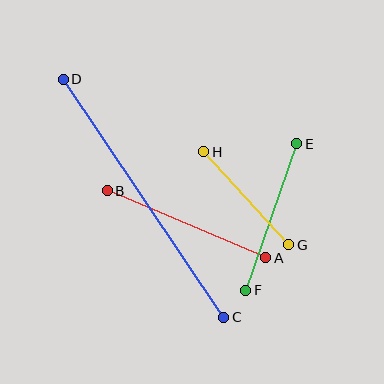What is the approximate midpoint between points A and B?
The midpoint is at approximately (186, 224) pixels.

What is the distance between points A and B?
The distance is approximately 172 pixels.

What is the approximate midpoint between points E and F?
The midpoint is at approximately (271, 217) pixels.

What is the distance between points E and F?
The distance is approximately 155 pixels.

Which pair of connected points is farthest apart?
Points C and D are farthest apart.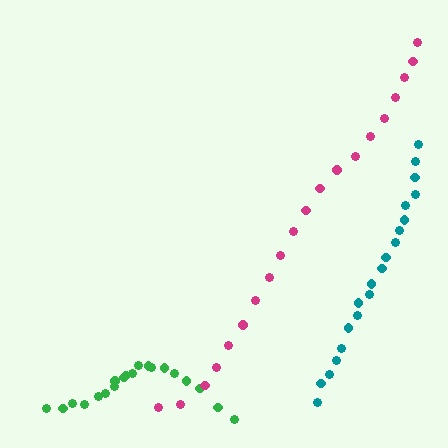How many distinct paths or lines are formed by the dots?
There are 3 distinct paths.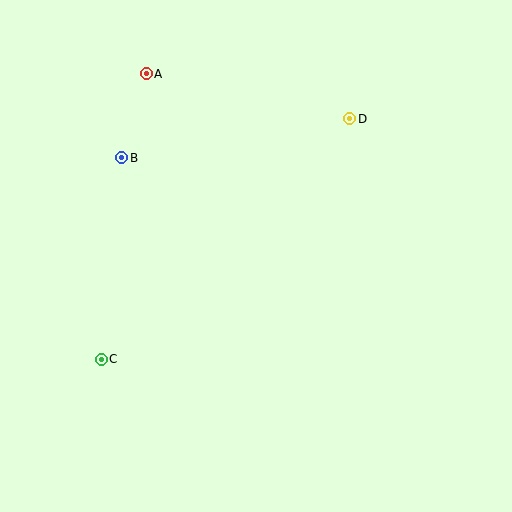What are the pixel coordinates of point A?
Point A is at (146, 74).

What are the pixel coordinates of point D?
Point D is at (350, 119).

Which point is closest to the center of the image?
Point B at (122, 158) is closest to the center.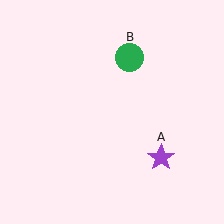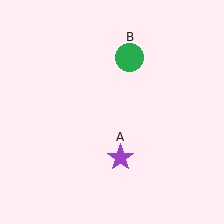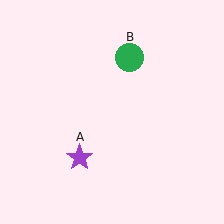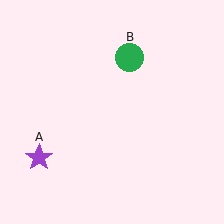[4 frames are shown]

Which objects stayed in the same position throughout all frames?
Green circle (object B) remained stationary.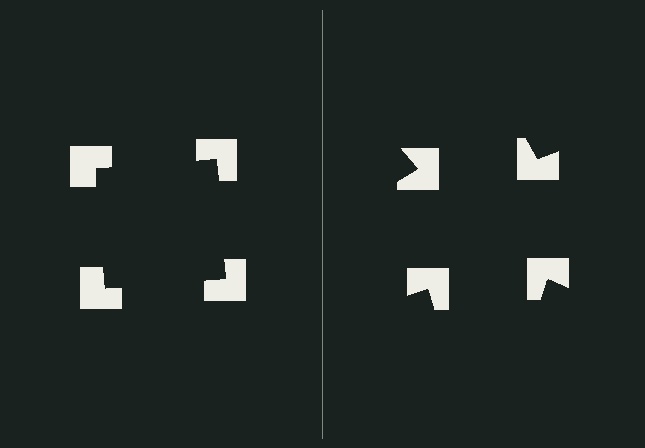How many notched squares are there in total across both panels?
8 — 4 on each side.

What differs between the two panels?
The notched squares are positioned identically on both sides; only the wedge orientations differ. On the left they align to a square; on the right they are misaligned.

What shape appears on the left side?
An illusory square.